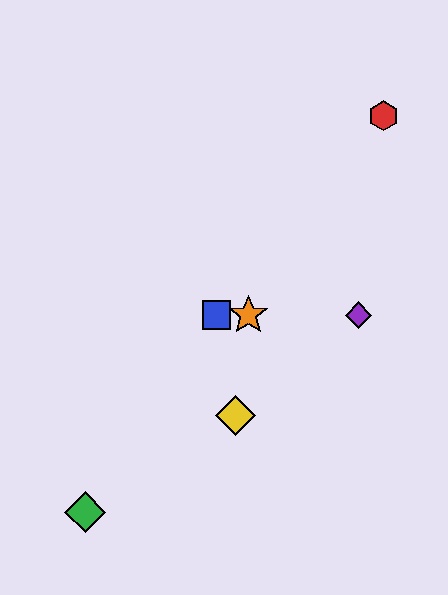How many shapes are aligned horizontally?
3 shapes (the blue square, the purple diamond, the orange star) are aligned horizontally.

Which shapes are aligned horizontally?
The blue square, the purple diamond, the orange star are aligned horizontally.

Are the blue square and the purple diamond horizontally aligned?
Yes, both are at y≈315.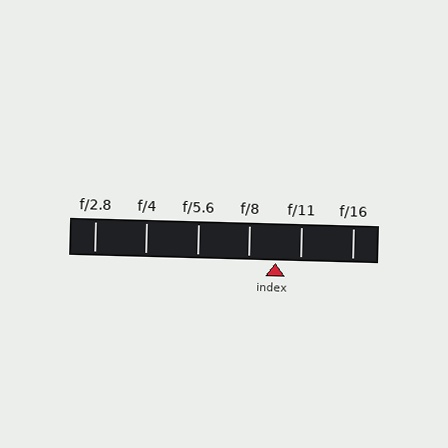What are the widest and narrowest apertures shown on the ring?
The widest aperture shown is f/2.8 and the narrowest is f/16.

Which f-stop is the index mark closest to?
The index mark is closest to f/11.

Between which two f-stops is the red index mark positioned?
The index mark is between f/8 and f/11.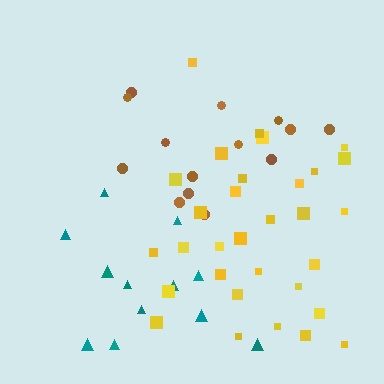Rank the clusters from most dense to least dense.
yellow, brown, teal.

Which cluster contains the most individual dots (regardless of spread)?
Yellow (31).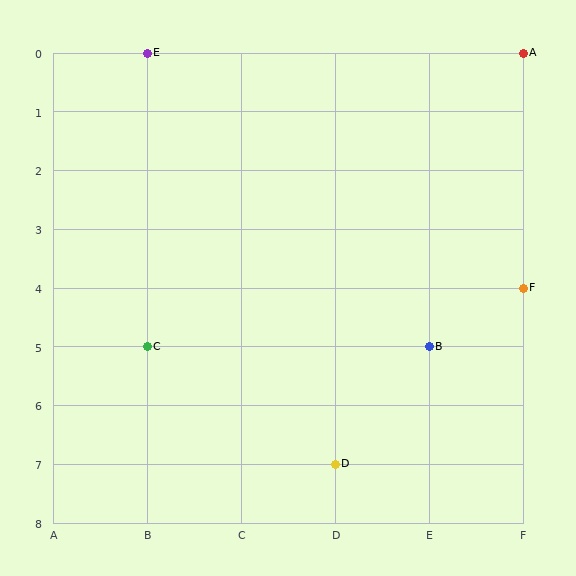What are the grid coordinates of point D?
Point D is at grid coordinates (D, 7).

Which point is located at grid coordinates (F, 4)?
Point F is at (F, 4).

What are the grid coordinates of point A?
Point A is at grid coordinates (F, 0).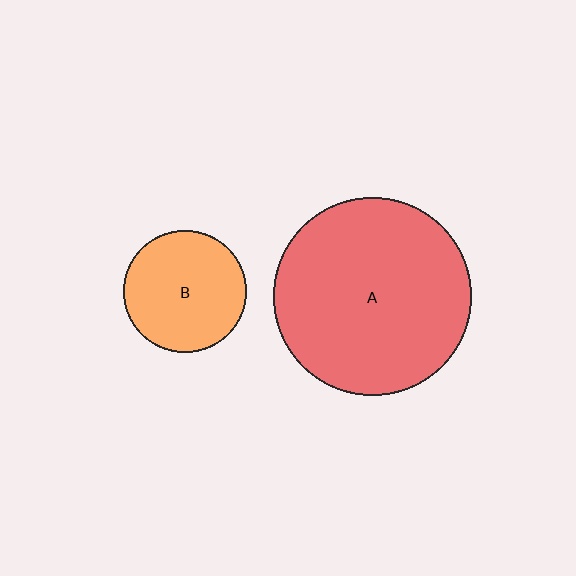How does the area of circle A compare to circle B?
Approximately 2.6 times.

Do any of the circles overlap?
No, none of the circles overlap.